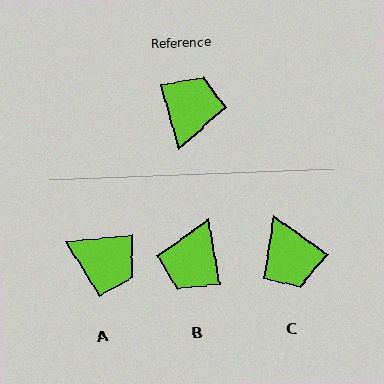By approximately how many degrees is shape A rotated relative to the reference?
Approximately 100 degrees clockwise.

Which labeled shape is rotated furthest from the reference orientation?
B, about 174 degrees away.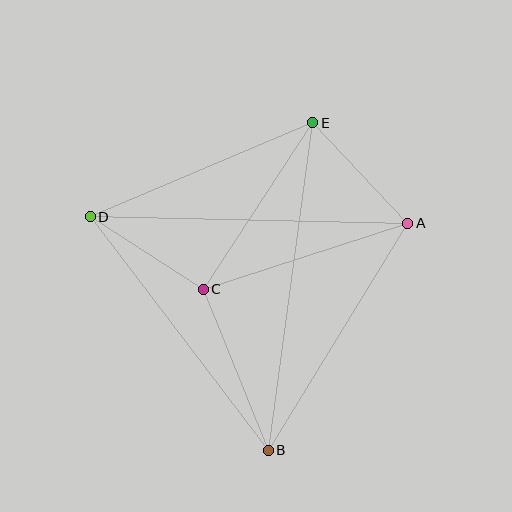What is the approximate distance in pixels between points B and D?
The distance between B and D is approximately 294 pixels.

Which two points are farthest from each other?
Points B and E are farthest from each other.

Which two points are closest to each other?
Points C and D are closest to each other.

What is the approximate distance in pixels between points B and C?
The distance between B and C is approximately 174 pixels.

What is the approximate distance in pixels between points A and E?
The distance between A and E is approximately 139 pixels.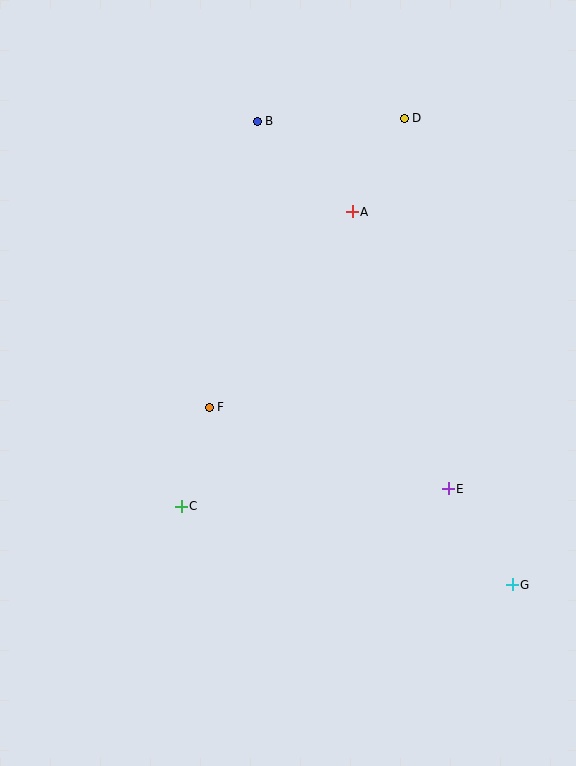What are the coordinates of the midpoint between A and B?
The midpoint between A and B is at (305, 167).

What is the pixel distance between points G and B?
The distance between G and B is 529 pixels.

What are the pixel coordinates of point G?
Point G is at (512, 585).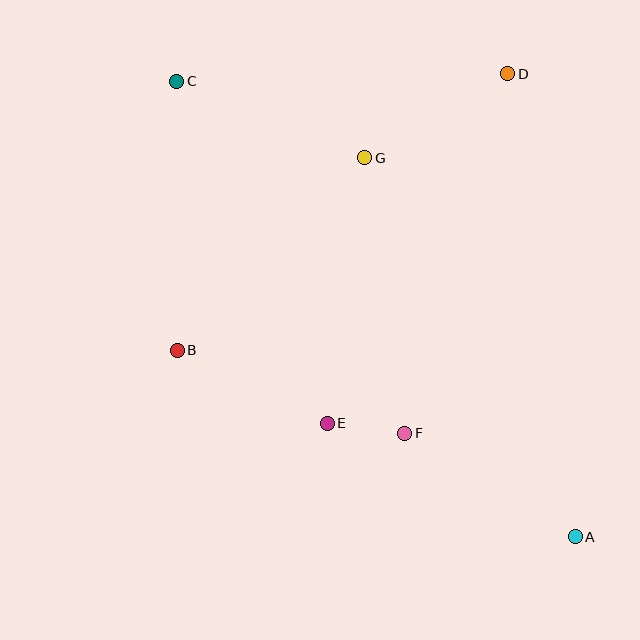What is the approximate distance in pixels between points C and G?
The distance between C and G is approximately 203 pixels.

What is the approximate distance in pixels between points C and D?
The distance between C and D is approximately 331 pixels.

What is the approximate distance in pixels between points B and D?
The distance between B and D is approximately 431 pixels.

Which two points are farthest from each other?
Points A and C are farthest from each other.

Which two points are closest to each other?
Points E and F are closest to each other.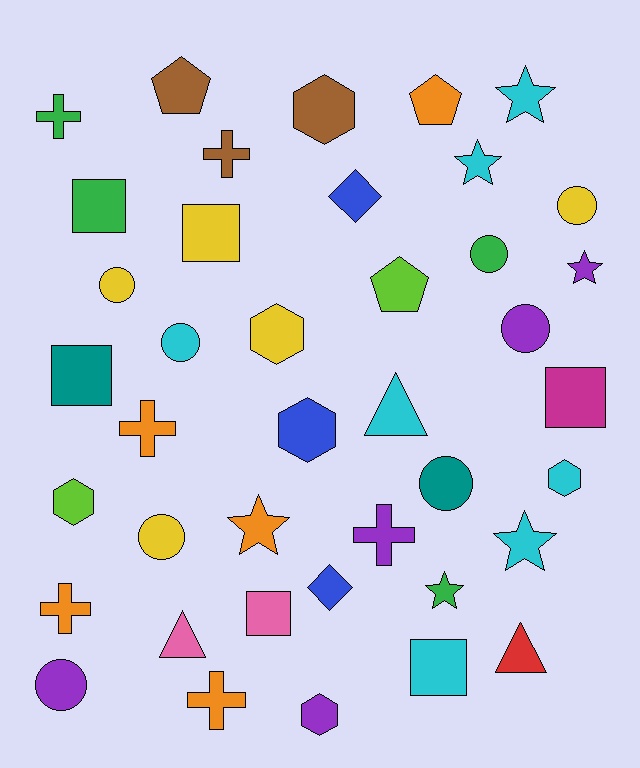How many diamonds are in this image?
There are 2 diamonds.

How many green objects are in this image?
There are 4 green objects.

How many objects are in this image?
There are 40 objects.